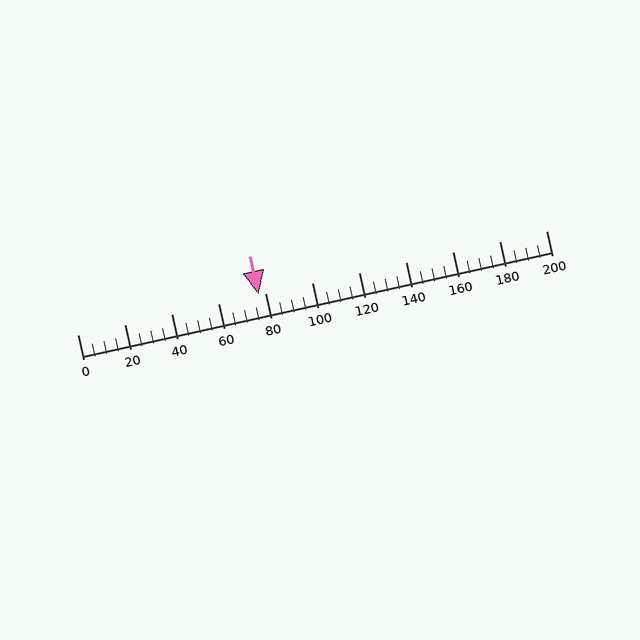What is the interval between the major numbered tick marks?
The major tick marks are spaced 20 units apart.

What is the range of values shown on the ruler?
The ruler shows values from 0 to 200.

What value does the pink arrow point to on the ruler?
The pink arrow points to approximately 77.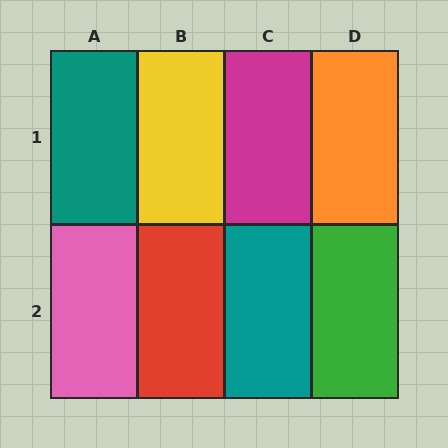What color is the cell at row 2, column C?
Teal.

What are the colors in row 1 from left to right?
Teal, yellow, magenta, orange.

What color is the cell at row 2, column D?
Green.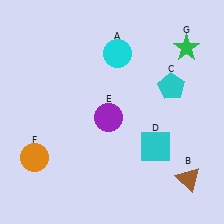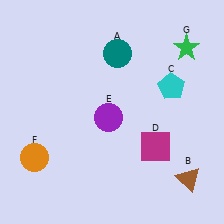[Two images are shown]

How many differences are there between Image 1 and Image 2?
There are 2 differences between the two images.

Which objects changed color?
A changed from cyan to teal. D changed from cyan to magenta.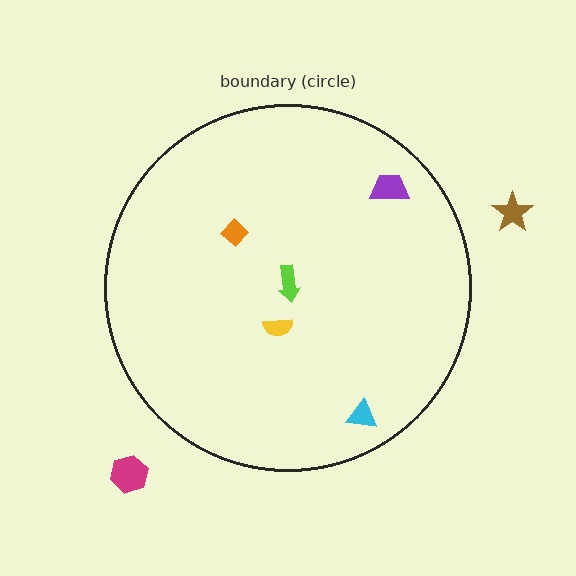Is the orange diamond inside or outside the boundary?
Inside.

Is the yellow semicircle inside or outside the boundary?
Inside.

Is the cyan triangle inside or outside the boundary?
Inside.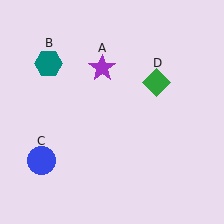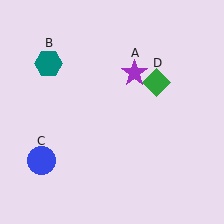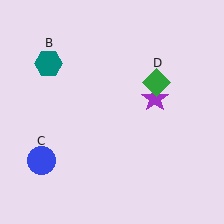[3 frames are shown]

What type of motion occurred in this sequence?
The purple star (object A) rotated clockwise around the center of the scene.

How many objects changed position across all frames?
1 object changed position: purple star (object A).